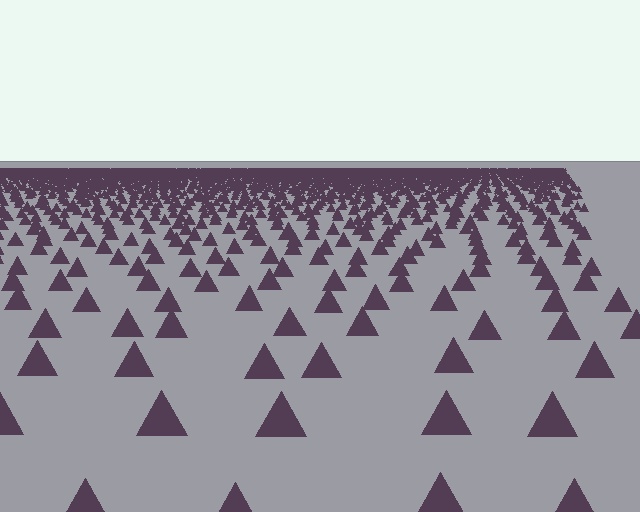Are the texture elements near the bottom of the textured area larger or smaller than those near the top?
Larger. Near the bottom, elements are closer to the viewer and appear at a bigger on-screen size.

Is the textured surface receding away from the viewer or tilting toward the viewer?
The surface is receding away from the viewer. Texture elements get smaller and denser toward the top.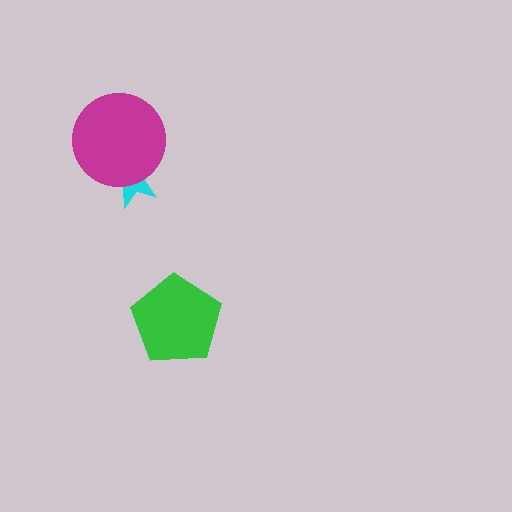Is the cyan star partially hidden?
Yes, it is partially covered by another shape.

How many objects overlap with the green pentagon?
0 objects overlap with the green pentagon.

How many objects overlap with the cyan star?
1 object overlaps with the cyan star.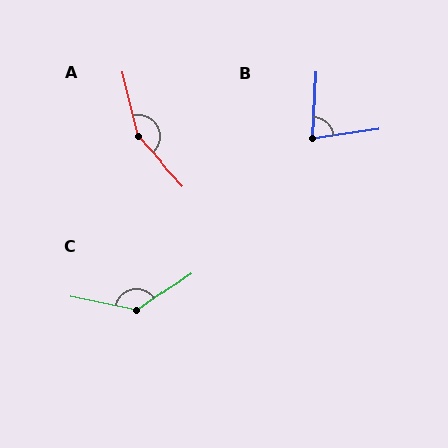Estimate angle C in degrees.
Approximately 133 degrees.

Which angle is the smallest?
B, at approximately 79 degrees.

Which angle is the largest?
A, at approximately 151 degrees.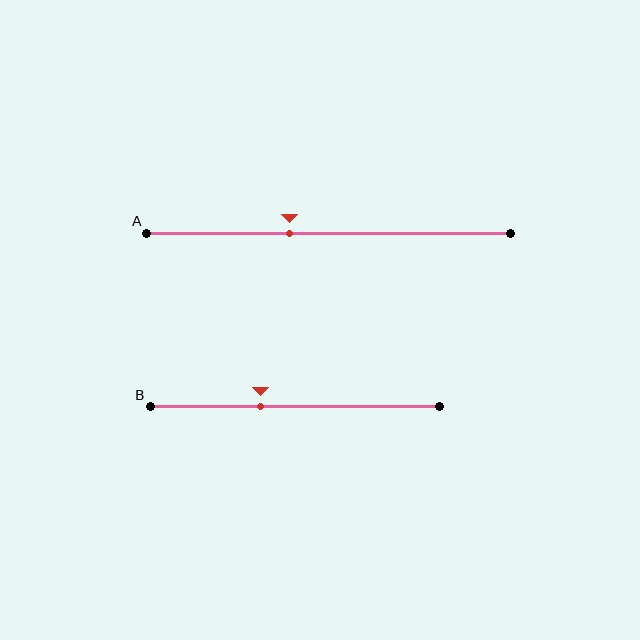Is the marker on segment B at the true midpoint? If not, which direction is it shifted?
No, the marker on segment B is shifted to the left by about 12% of the segment length.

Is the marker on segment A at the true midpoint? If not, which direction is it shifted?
No, the marker on segment A is shifted to the left by about 11% of the segment length.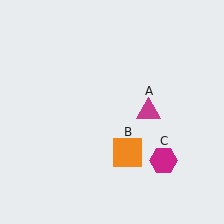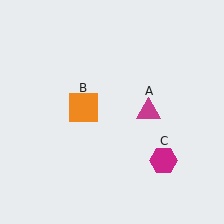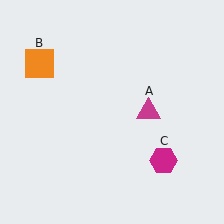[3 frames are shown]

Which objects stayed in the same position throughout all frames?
Magenta triangle (object A) and magenta hexagon (object C) remained stationary.